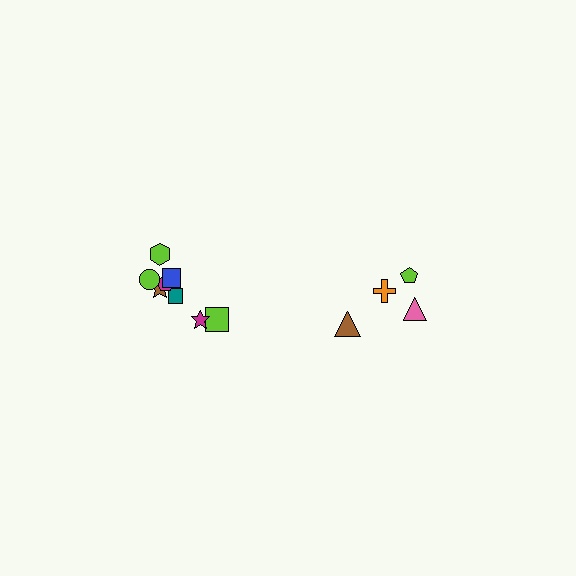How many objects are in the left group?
There are 8 objects.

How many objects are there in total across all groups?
There are 12 objects.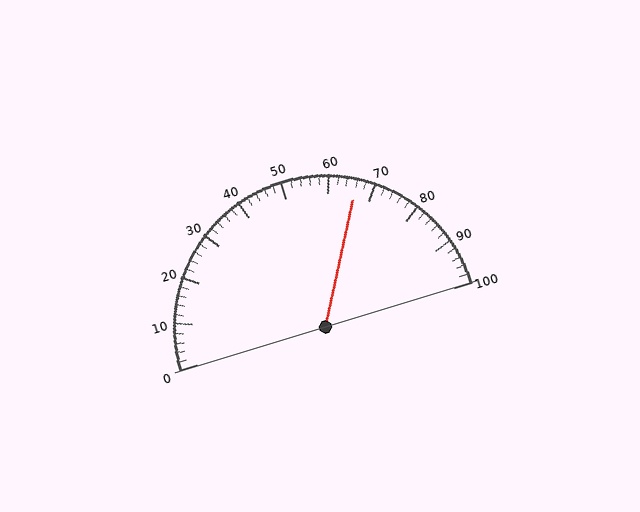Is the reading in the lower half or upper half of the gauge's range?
The reading is in the upper half of the range (0 to 100).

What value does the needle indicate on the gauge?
The needle indicates approximately 66.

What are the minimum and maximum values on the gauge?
The gauge ranges from 0 to 100.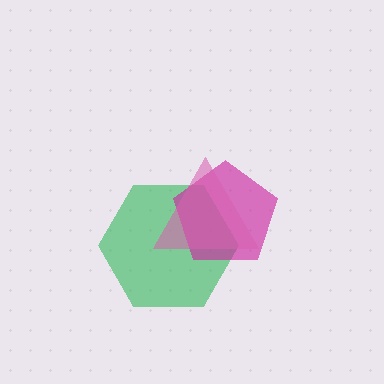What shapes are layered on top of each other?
The layered shapes are: a green hexagon, a magenta pentagon, a pink triangle.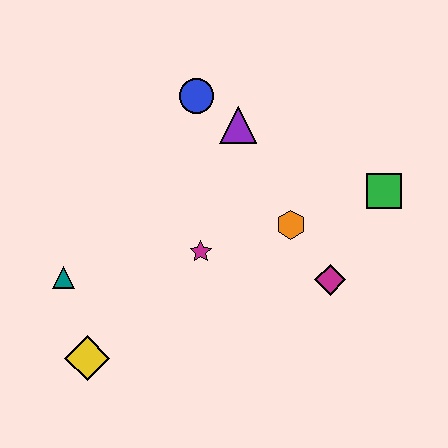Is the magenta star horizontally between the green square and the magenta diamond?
No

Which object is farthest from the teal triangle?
The green square is farthest from the teal triangle.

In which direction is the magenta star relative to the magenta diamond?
The magenta star is to the left of the magenta diamond.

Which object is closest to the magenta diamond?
The orange hexagon is closest to the magenta diamond.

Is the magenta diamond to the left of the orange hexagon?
No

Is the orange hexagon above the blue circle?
No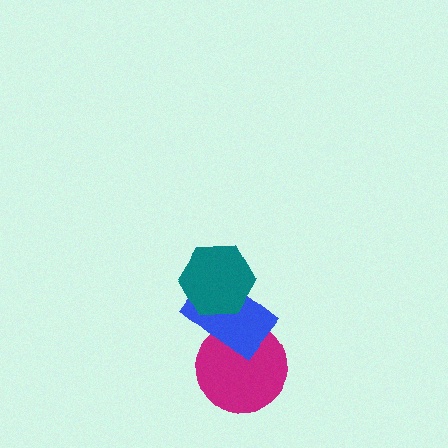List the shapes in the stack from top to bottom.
From top to bottom: the teal hexagon, the blue rectangle, the magenta circle.